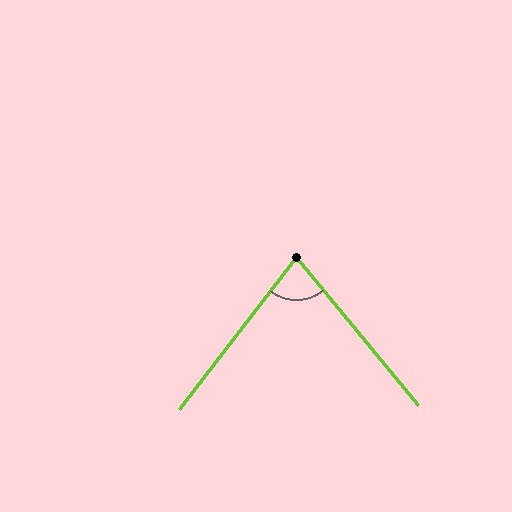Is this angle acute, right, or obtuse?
It is acute.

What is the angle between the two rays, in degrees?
Approximately 77 degrees.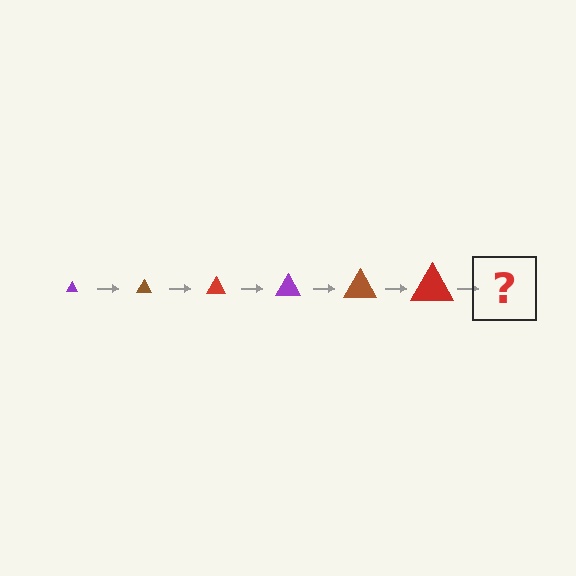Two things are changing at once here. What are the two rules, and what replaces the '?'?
The two rules are that the triangle grows larger each step and the color cycles through purple, brown, and red. The '?' should be a purple triangle, larger than the previous one.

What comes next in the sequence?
The next element should be a purple triangle, larger than the previous one.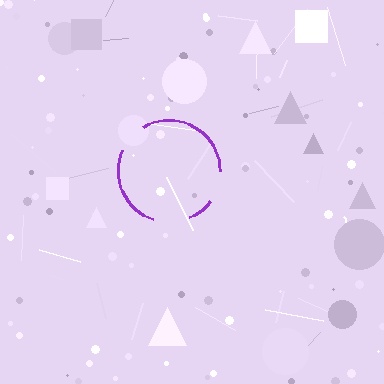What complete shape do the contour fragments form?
The contour fragments form a circle.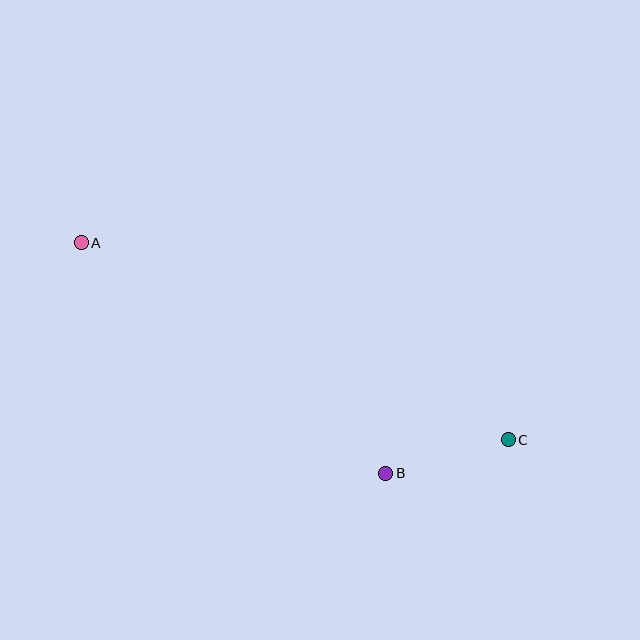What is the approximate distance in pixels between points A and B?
The distance between A and B is approximately 382 pixels.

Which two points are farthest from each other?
Points A and C are farthest from each other.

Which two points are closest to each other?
Points B and C are closest to each other.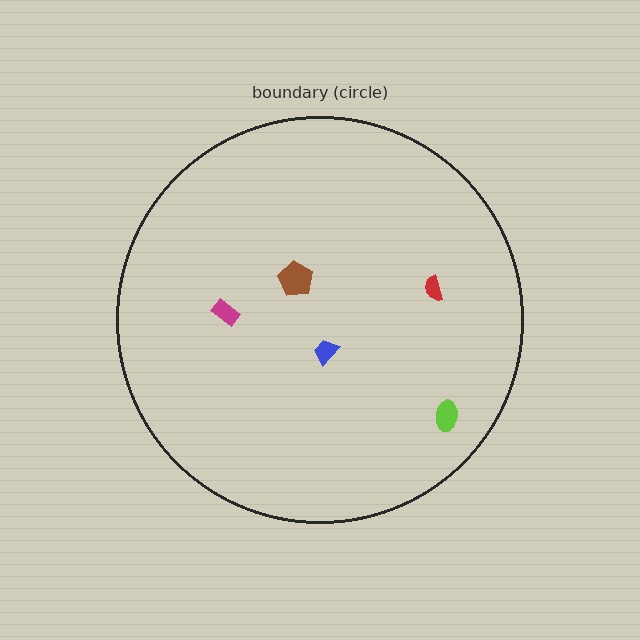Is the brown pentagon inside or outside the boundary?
Inside.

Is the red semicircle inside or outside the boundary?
Inside.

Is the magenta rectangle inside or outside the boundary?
Inside.